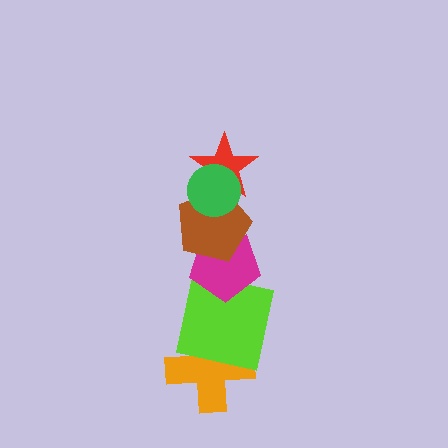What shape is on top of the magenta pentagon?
The brown pentagon is on top of the magenta pentagon.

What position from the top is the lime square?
The lime square is 5th from the top.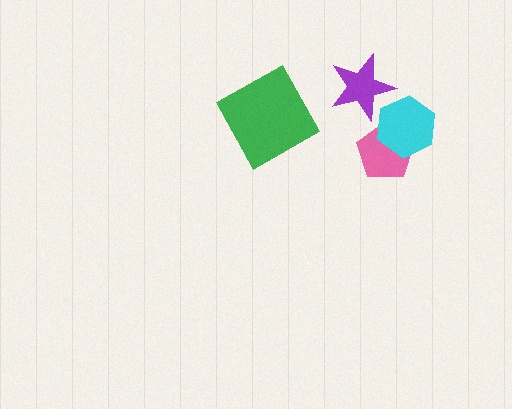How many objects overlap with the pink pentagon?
1 object overlaps with the pink pentagon.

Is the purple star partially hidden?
Yes, it is partially covered by another shape.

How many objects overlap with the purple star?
1 object overlaps with the purple star.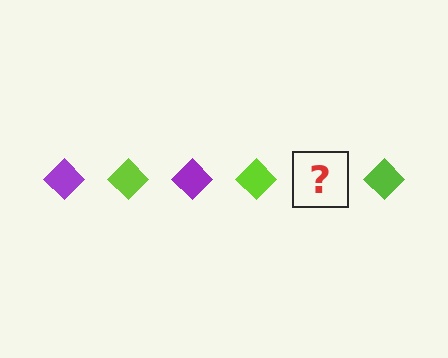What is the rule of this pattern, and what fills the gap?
The rule is that the pattern cycles through purple, lime diamonds. The gap should be filled with a purple diamond.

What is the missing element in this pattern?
The missing element is a purple diamond.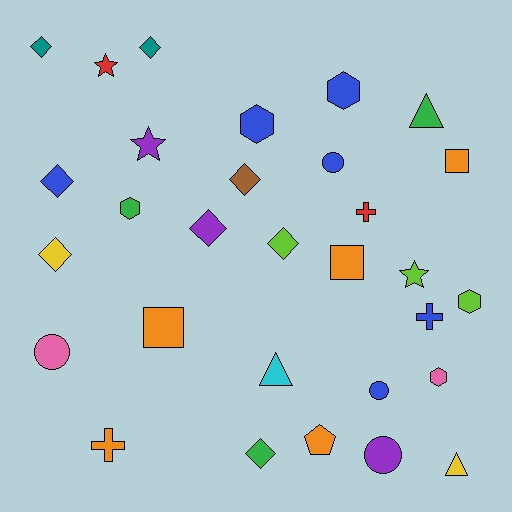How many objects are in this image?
There are 30 objects.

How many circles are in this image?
There are 4 circles.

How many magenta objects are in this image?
There are no magenta objects.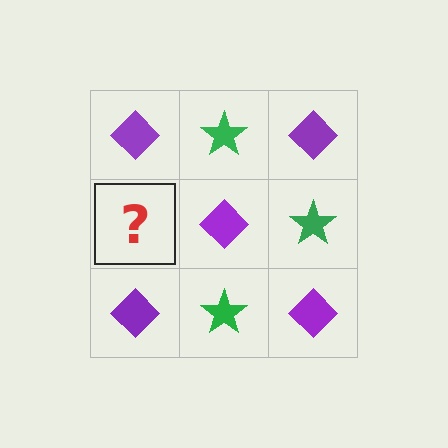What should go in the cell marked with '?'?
The missing cell should contain a green star.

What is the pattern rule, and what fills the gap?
The rule is that it alternates purple diamond and green star in a checkerboard pattern. The gap should be filled with a green star.